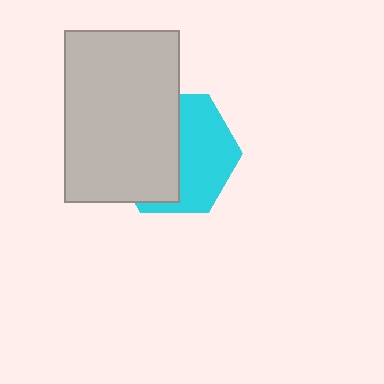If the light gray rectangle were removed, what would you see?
You would see the complete cyan hexagon.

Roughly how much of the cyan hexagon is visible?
About half of it is visible (roughly 49%).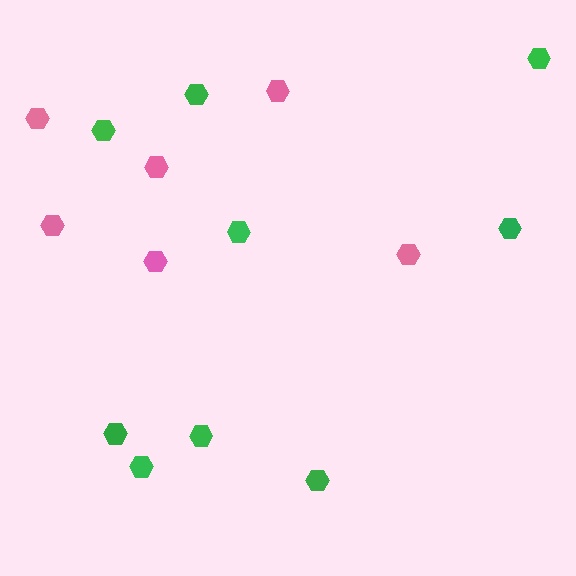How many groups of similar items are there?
There are 2 groups: one group of pink hexagons (6) and one group of green hexagons (9).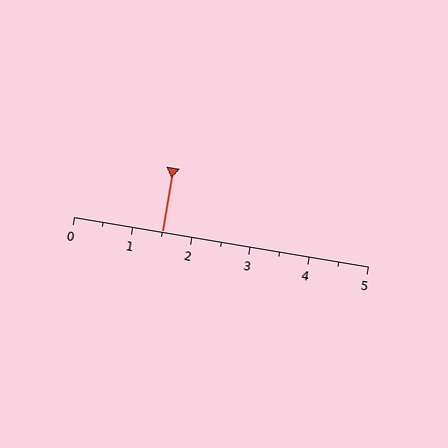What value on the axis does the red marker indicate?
The marker indicates approximately 1.5.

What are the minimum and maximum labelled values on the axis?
The axis runs from 0 to 5.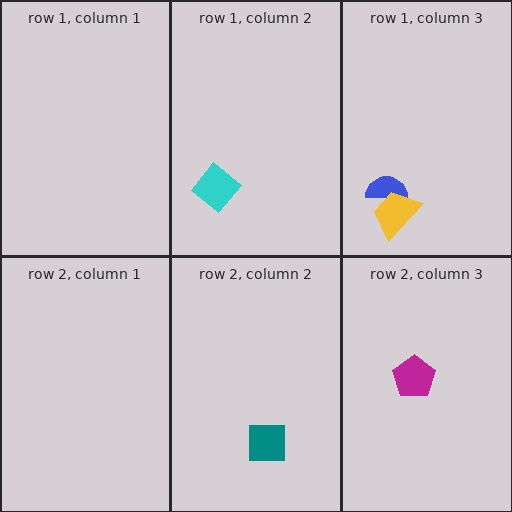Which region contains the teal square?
The row 2, column 2 region.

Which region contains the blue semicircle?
The row 1, column 3 region.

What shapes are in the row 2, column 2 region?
The teal square.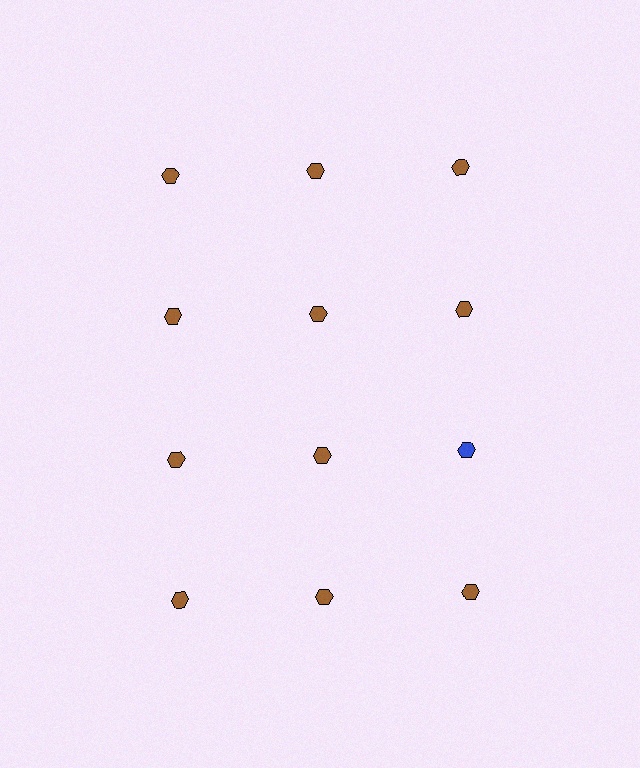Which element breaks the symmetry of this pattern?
The blue hexagon in the third row, center column breaks the symmetry. All other shapes are brown hexagons.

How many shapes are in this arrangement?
There are 12 shapes arranged in a grid pattern.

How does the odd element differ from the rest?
It has a different color: blue instead of brown.